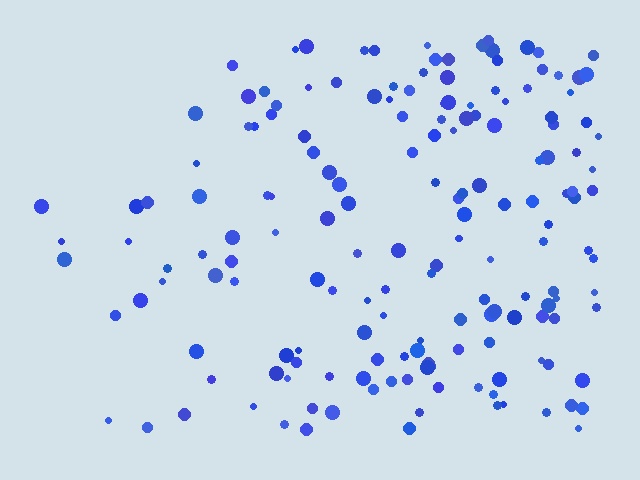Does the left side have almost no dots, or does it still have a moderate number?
Still a moderate number, just noticeably fewer than the right.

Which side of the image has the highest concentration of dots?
The right.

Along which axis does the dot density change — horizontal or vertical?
Horizontal.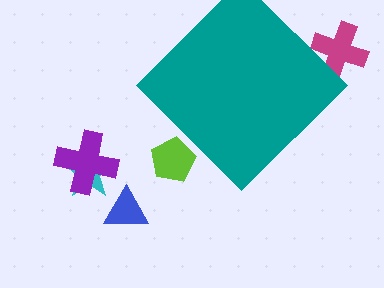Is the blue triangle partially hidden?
No, the blue triangle is fully visible.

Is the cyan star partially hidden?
No, the cyan star is fully visible.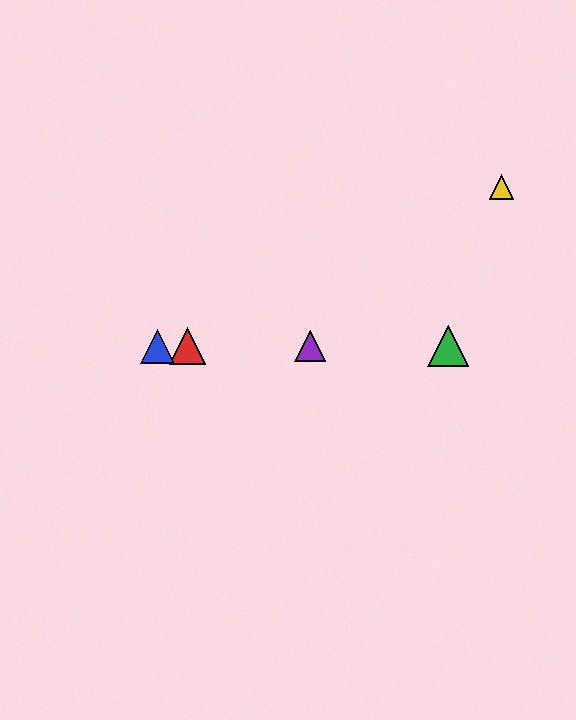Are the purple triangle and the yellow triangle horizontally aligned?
No, the purple triangle is at y≈346 and the yellow triangle is at y≈187.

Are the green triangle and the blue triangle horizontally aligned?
Yes, both are at y≈346.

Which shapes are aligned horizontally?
The red triangle, the blue triangle, the green triangle, the purple triangle are aligned horizontally.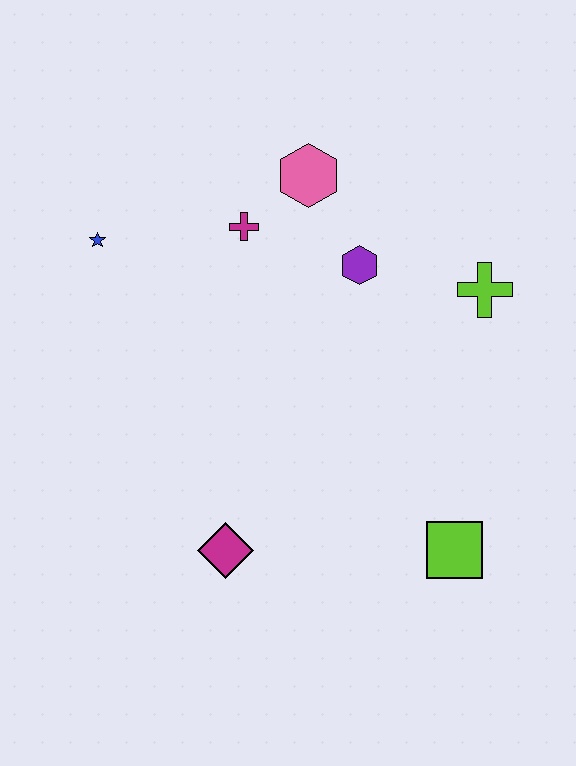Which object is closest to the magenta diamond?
The lime square is closest to the magenta diamond.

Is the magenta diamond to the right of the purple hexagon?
No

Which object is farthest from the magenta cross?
The lime square is farthest from the magenta cross.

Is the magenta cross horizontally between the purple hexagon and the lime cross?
No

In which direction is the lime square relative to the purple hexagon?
The lime square is below the purple hexagon.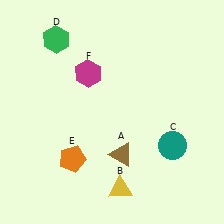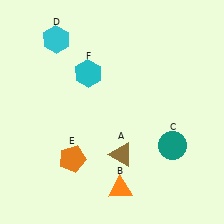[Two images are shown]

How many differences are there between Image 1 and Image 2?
There are 3 differences between the two images.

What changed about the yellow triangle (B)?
In Image 1, B is yellow. In Image 2, it changed to orange.